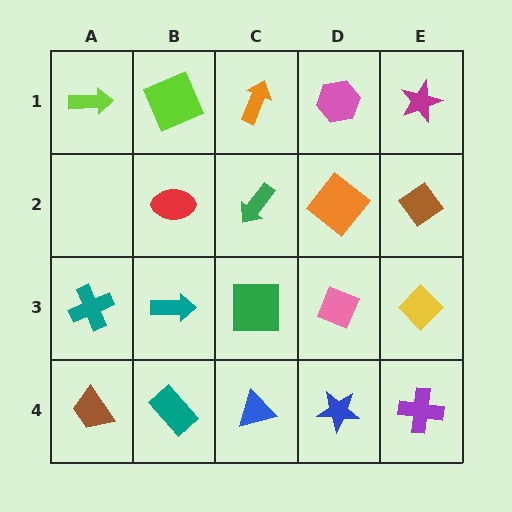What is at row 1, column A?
A lime arrow.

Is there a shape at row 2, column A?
No, that cell is empty.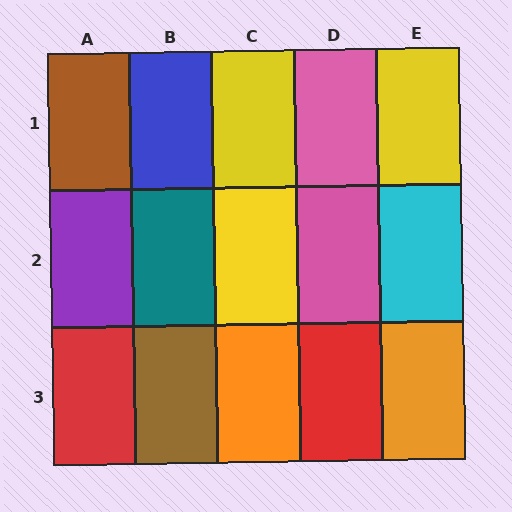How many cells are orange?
2 cells are orange.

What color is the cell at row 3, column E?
Orange.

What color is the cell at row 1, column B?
Blue.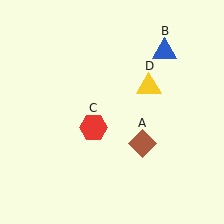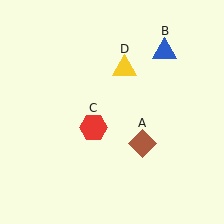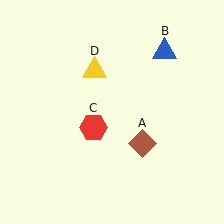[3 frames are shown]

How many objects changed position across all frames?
1 object changed position: yellow triangle (object D).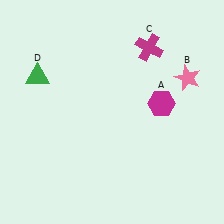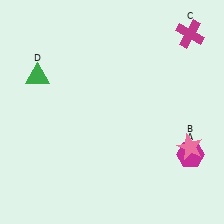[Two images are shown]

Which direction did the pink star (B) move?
The pink star (B) moved down.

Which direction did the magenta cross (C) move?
The magenta cross (C) moved right.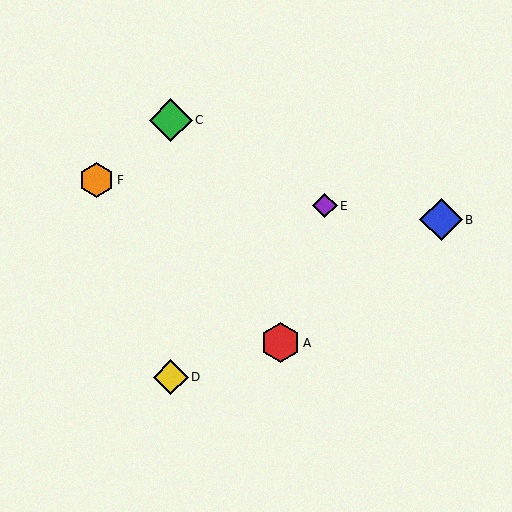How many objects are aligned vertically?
2 objects (C, D) are aligned vertically.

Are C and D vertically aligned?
Yes, both are at x≈171.